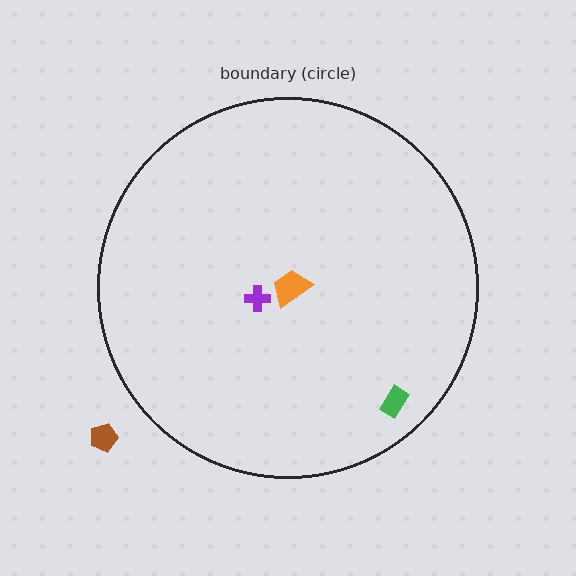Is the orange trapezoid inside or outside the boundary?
Inside.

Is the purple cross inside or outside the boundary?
Inside.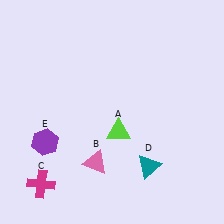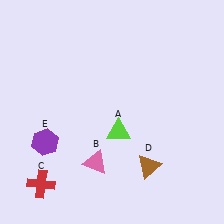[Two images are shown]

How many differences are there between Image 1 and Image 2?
There are 2 differences between the two images.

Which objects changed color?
C changed from magenta to red. D changed from teal to brown.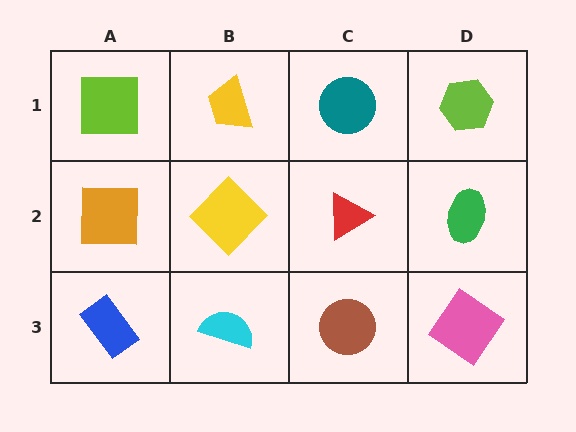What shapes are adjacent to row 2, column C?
A teal circle (row 1, column C), a brown circle (row 3, column C), a yellow diamond (row 2, column B), a green ellipse (row 2, column D).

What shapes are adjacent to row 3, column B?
A yellow diamond (row 2, column B), a blue rectangle (row 3, column A), a brown circle (row 3, column C).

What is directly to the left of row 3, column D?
A brown circle.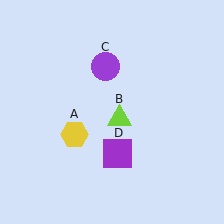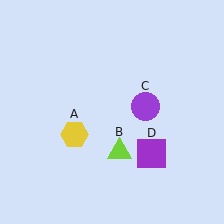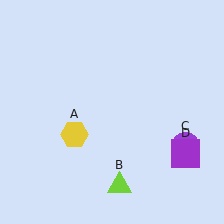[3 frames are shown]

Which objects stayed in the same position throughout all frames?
Yellow hexagon (object A) remained stationary.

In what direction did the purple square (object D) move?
The purple square (object D) moved right.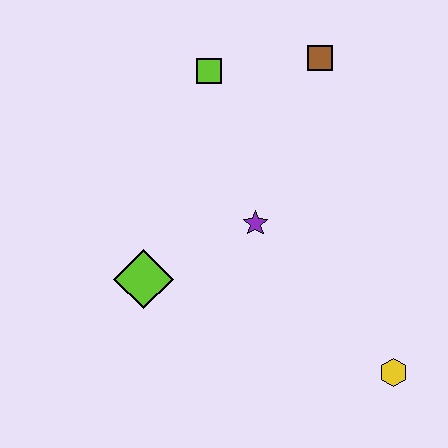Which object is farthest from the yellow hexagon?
The lime square is farthest from the yellow hexagon.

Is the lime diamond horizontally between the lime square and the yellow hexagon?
No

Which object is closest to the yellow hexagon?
The purple star is closest to the yellow hexagon.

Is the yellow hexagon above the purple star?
No